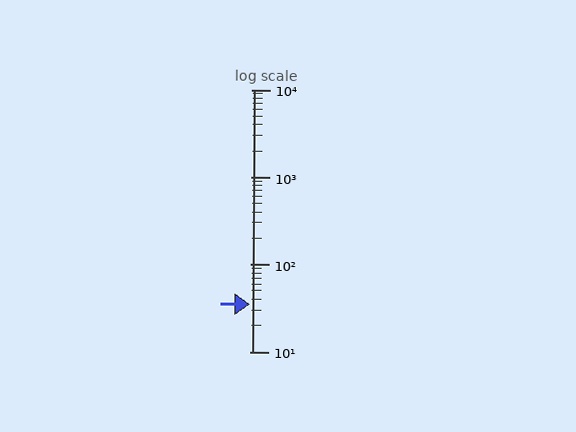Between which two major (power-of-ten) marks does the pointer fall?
The pointer is between 10 and 100.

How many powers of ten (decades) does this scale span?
The scale spans 3 decades, from 10 to 10000.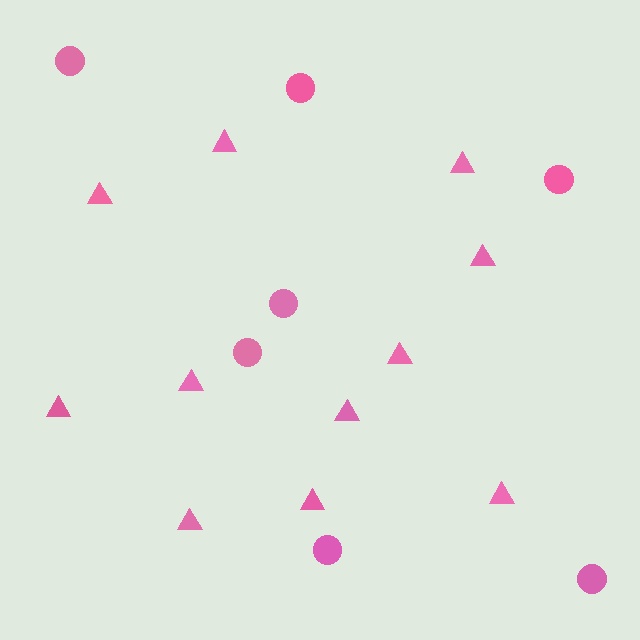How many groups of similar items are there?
There are 2 groups: one group of circles (7) and one group of triangles (11).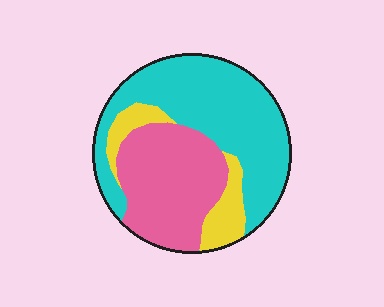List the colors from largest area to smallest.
From largest to smallest: cyan, pink, yellow.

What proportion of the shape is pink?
Pink takes up between a third and a half of the shape.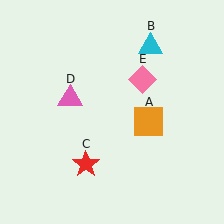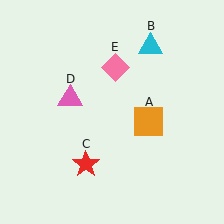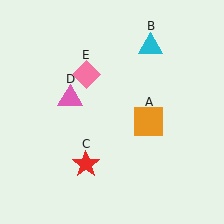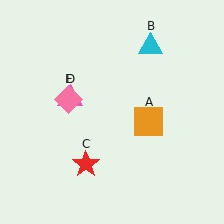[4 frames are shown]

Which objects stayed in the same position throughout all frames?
Orange square (object A) and cyan triangle (object B) and red star (object C) and pink triangle (object D) remained stationary.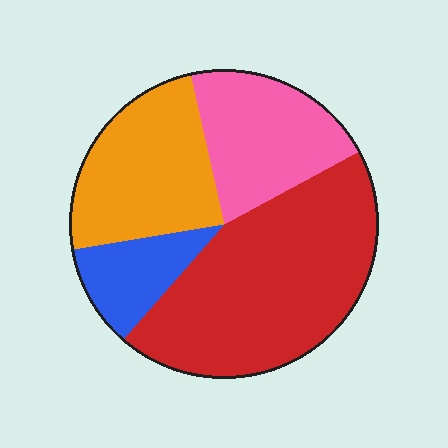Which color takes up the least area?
Blue, at roughly 10%.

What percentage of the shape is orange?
Orange covers roughly 25% of the shape.